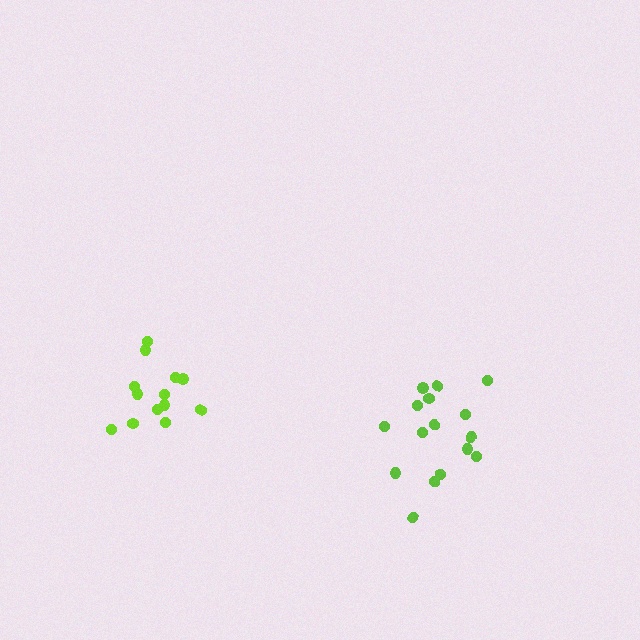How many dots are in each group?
Group 1: 16 dots, Group 2: 13 dots (29 total).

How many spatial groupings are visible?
There are 2 spatial groupings.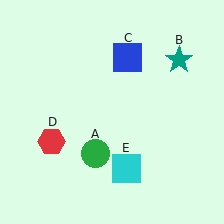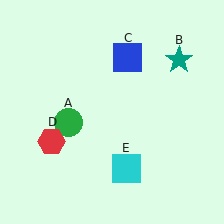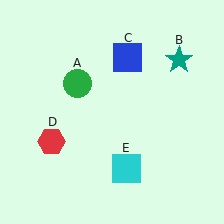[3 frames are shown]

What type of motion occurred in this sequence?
The green circle (object A) rotated clockwise around the center of the scene.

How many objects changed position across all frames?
1 object changed position: green circle (object A).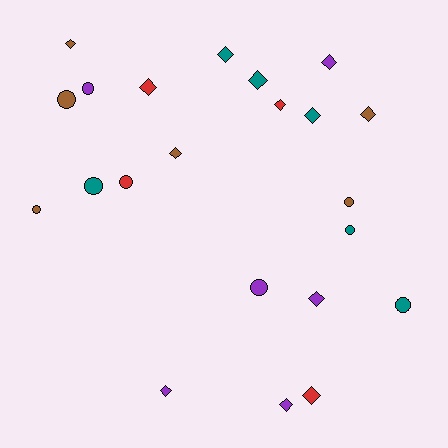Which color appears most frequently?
Teal, with 6 objects.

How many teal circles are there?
There are 3 teal circles.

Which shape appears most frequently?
Diamond, with 13 objects.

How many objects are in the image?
There are 22 objects.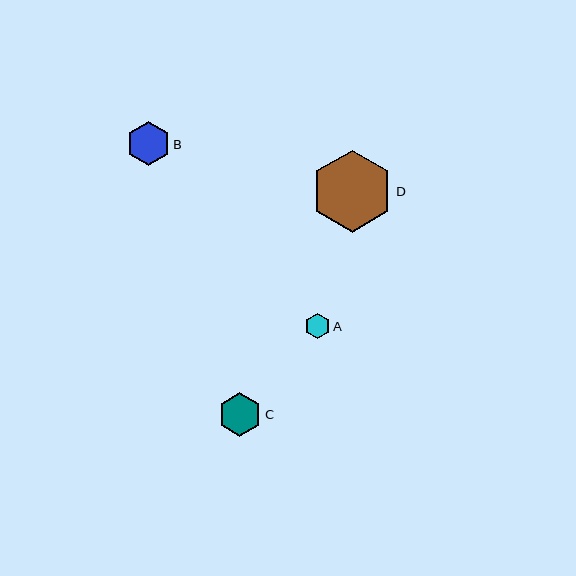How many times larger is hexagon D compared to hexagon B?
Hexagon D is approximately 1.9 times the size of hexagon B.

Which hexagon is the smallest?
Hexagon A is the smallest with a size of approximately 25 pixels.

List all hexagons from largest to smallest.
From largest to smallest: D, B, C, A.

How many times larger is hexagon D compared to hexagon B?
Hexagon D is approximately 1.9 times the size of hexagon B.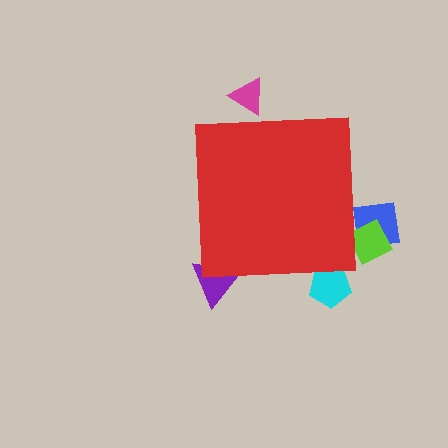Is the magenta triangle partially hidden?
Yes, the magenta triangle is partially hidden behind the red square.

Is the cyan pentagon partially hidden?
Yes, the cyan pentagon is partially hidden behind the red square.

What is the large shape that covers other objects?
A red square.